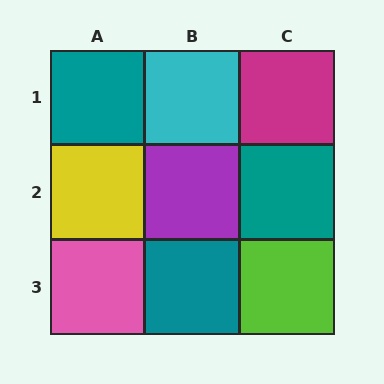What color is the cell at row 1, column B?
Cyan.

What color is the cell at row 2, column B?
Purple.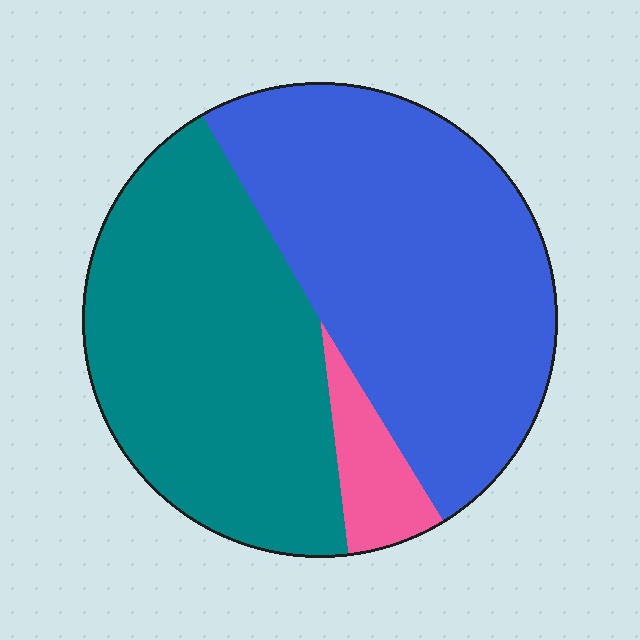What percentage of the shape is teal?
Teal covers roughly 45% of the shape.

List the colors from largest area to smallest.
From largest to smallest: blue, teal, pink.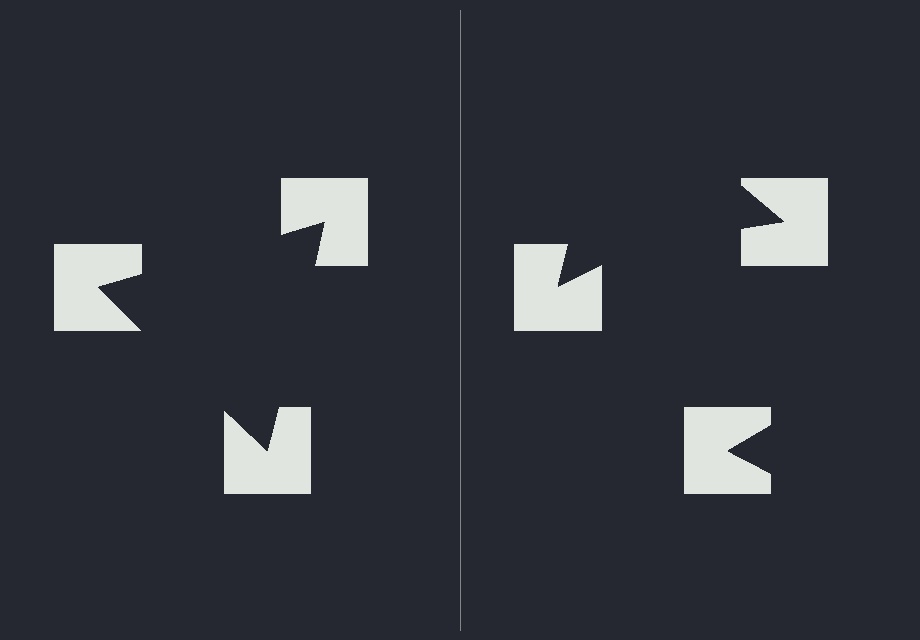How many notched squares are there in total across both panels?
6 — 3 on each side.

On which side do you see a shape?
An illusory triangle appears on the left side. On the right side the wedge cuts are rotated, so no coherent shape forms.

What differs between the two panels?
The notched squares are positioned identically on both sides; only the wedge orientations differ. On the left they align to a triangle; on the right they are misaligned.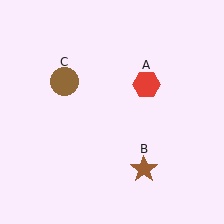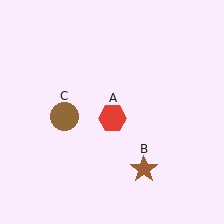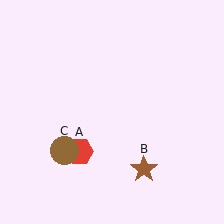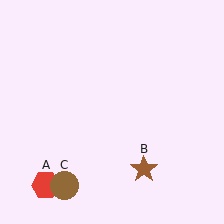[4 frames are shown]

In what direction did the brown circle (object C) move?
The brown circle (object C) moved down.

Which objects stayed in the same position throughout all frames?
Brown star (object B) remained stationary.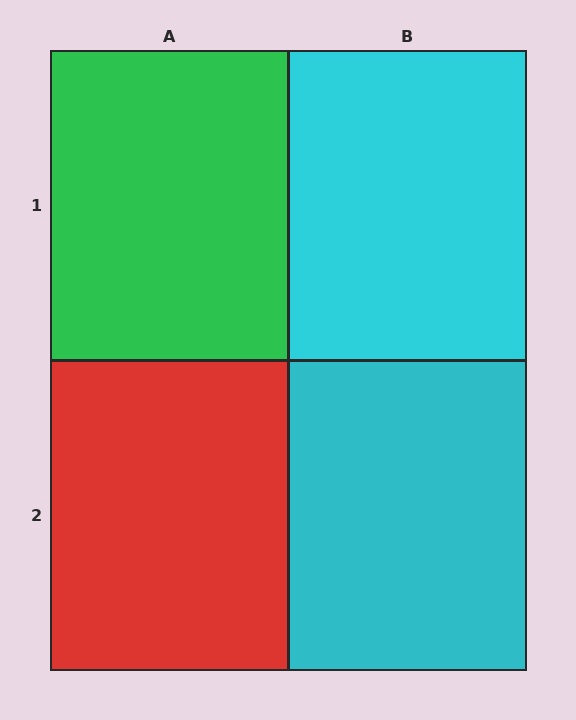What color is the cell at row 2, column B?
Cyan.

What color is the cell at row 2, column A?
Red.